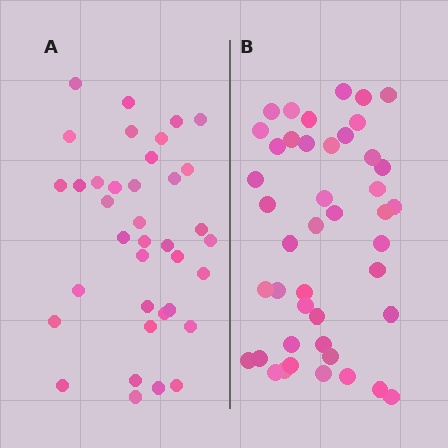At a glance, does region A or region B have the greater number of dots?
Region B (the right region) has more dots.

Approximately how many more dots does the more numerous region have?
Region B has roughly 8 or so more dots than region A.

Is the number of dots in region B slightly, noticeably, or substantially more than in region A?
Region B has only slightly more — the two regions are fairly close. The ratio is roughly 1.2 to 1.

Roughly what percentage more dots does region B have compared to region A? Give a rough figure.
About 20% more.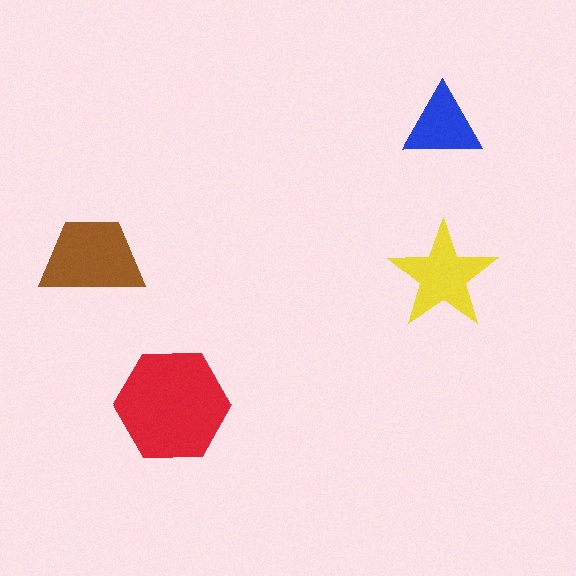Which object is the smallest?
The blue triangle.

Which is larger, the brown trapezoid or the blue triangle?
The brown trapezoid.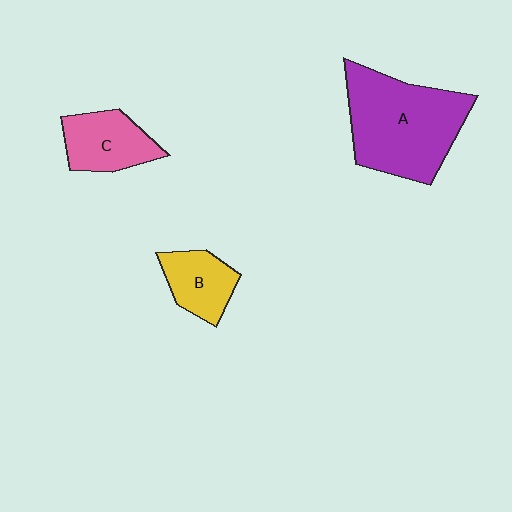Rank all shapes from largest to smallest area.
From largest to smallest: A (purple), C (pink), B (yellow).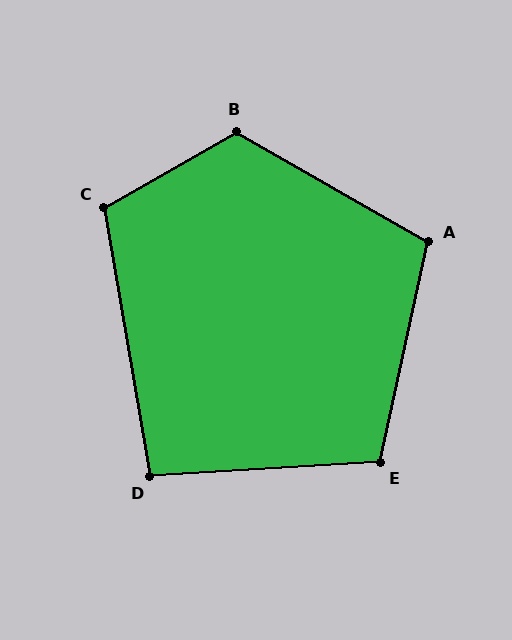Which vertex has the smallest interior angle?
D, at approximately 96 degrees.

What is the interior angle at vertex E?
Approximately 106 degrees (obtuse).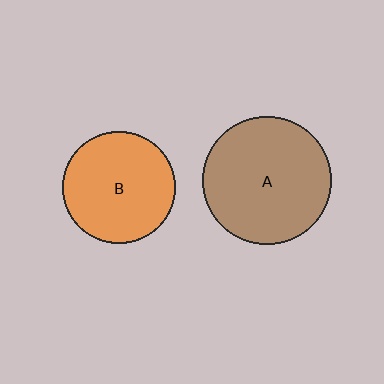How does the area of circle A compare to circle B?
Approximately 1.3 times.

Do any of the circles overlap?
No, none of the circles overlap.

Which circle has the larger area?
Circle A (brown).